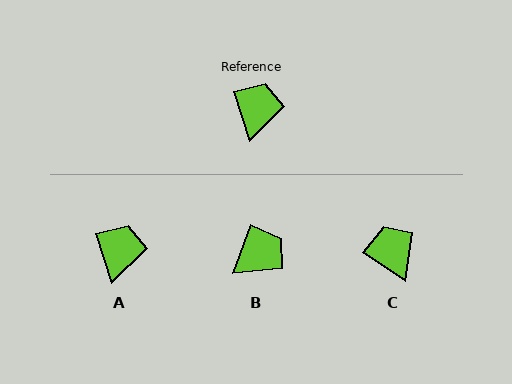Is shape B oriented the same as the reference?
No, it is off by about 38 degrees.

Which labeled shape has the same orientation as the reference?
A.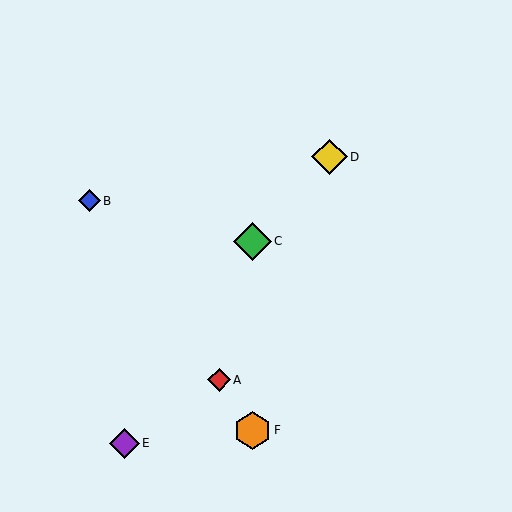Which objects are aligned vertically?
Objects C, F are aligned vertically.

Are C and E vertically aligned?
No, C is at x≈253 and E is at x≈124.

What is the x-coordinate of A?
Object A is at x≈219.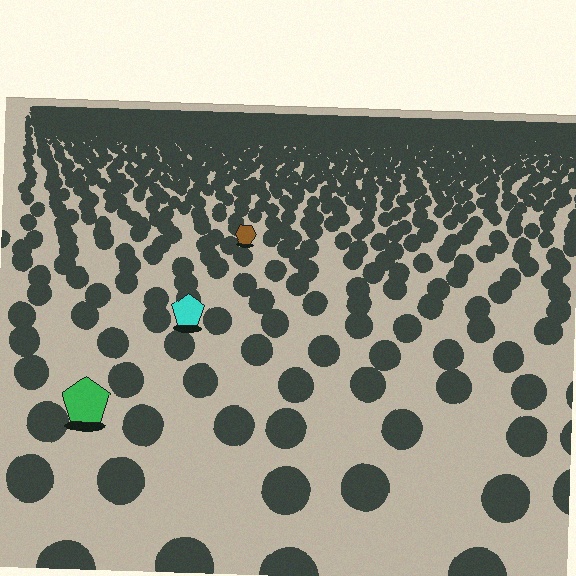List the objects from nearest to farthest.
From nearest to farthest: the green pentagon, the cyan pentagon, the brown hexagon.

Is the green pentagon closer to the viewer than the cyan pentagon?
Yes. The green pentagon is closer — you can tell from the texture gradient: the ground texture is coarser near it.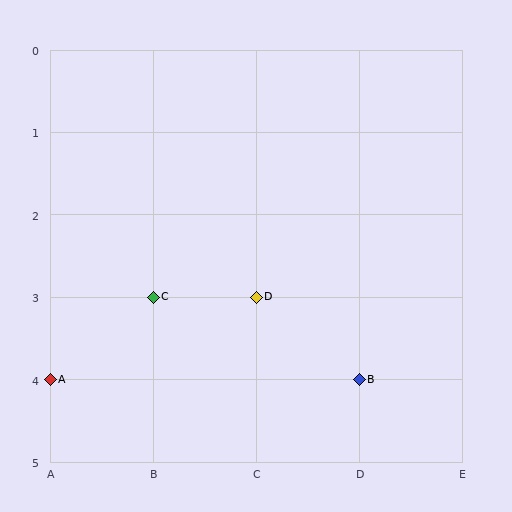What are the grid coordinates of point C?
Point C is at grid coordinates (B, 3).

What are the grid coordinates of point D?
Point D is at grid coordinates (C, 3).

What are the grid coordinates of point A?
Point A is at grid coordinates (A, 4).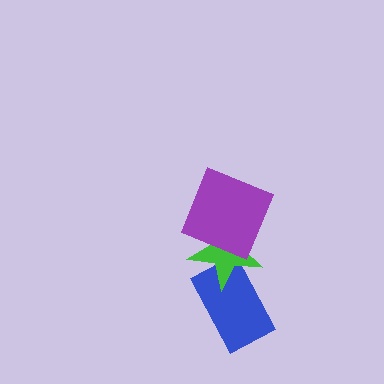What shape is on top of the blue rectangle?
The green star is on top of the blue rectangle.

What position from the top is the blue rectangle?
The blue rectangle is 3rd from the top.